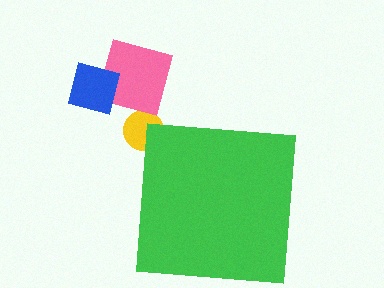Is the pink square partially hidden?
No, the pink square is fully visible.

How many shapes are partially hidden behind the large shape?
1 shape is partially hidden.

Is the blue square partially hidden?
No, the blue square is fully visible.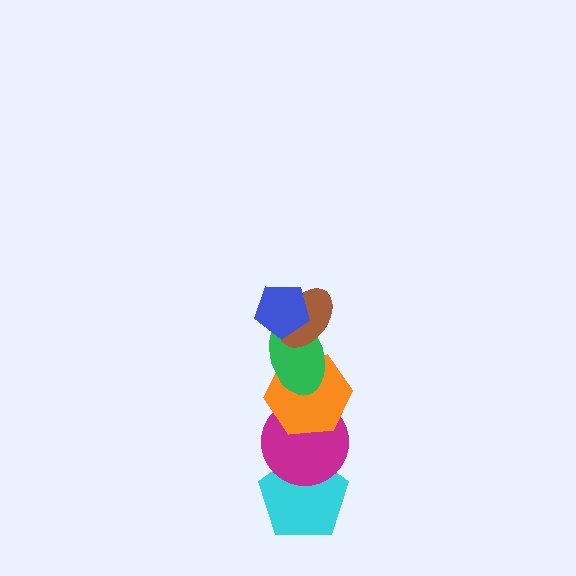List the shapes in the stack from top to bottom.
From top to bottom: the blue pentagon, the brown ellipse, the green ellipse, the orange hexagon, the magenta circle, the cyan pentagon.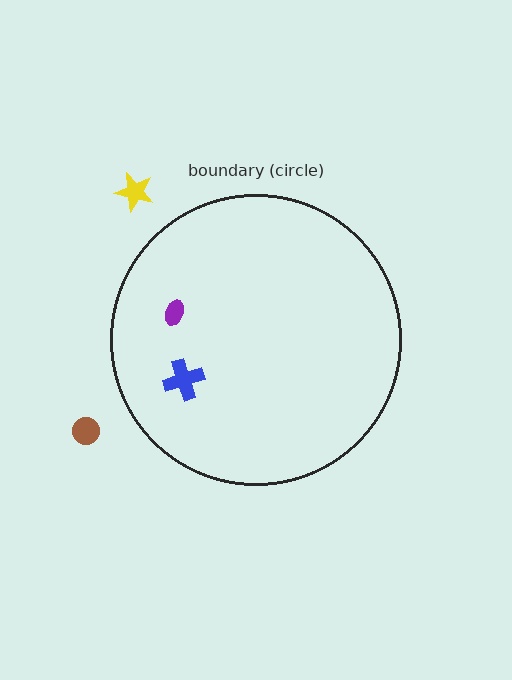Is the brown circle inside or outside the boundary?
Outside.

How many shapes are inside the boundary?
2 inside, 2 outside.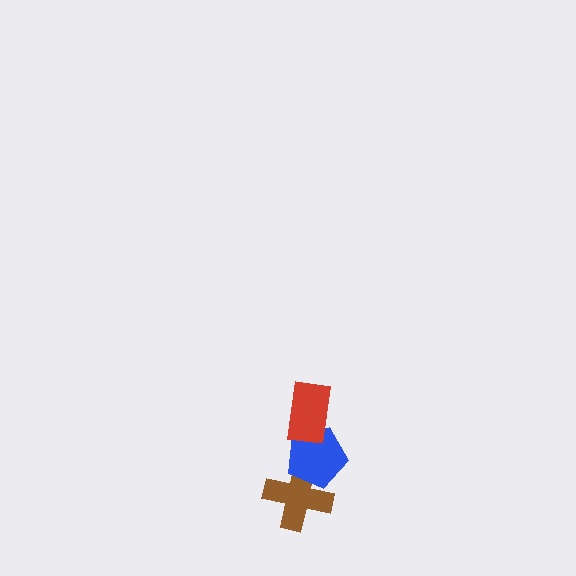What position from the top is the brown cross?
The brown cross is 3rd from the top.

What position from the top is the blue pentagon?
The blue pentagon is 2nd from the top.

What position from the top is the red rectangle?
The red rectangle is 1st from the top.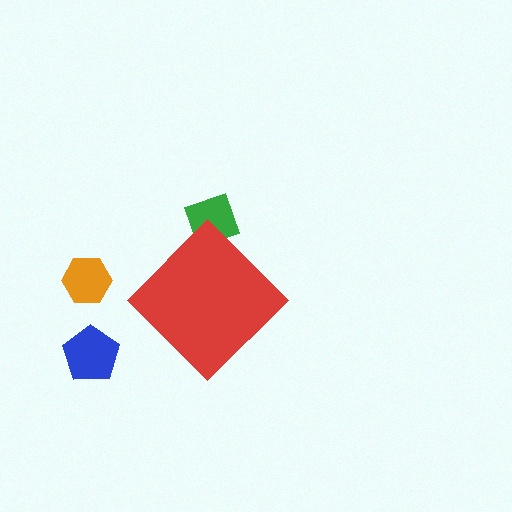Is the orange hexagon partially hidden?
No, the orange hexagon is fully visible.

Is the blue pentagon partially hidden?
No, the blue pentagon is fully visible.